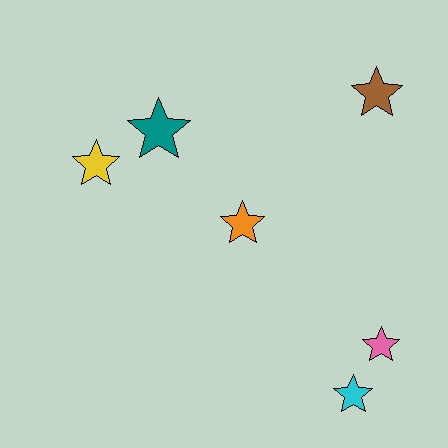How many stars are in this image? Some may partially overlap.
There are 6 stars.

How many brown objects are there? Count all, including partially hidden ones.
There is 1 brown object.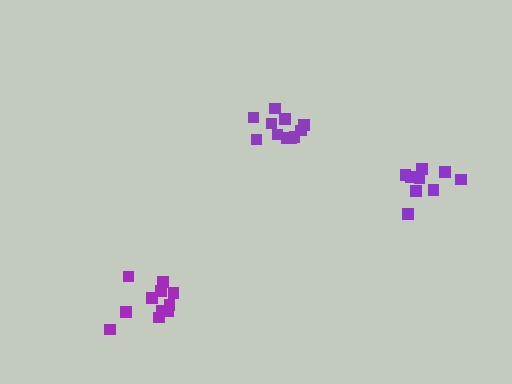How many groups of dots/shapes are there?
There are 3 groups.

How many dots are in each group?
Group 1: 11 dots, Group 2: 9 dots, Group 3: 11 dots (31 total).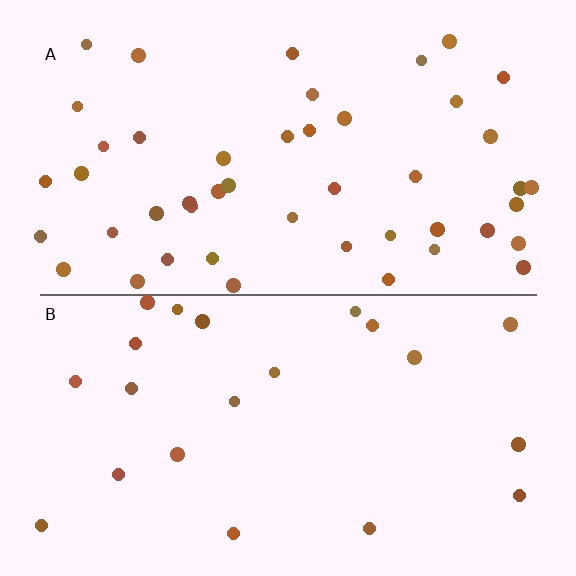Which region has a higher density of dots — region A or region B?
A (the top).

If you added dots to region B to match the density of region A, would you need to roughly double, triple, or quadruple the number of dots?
Approximately double.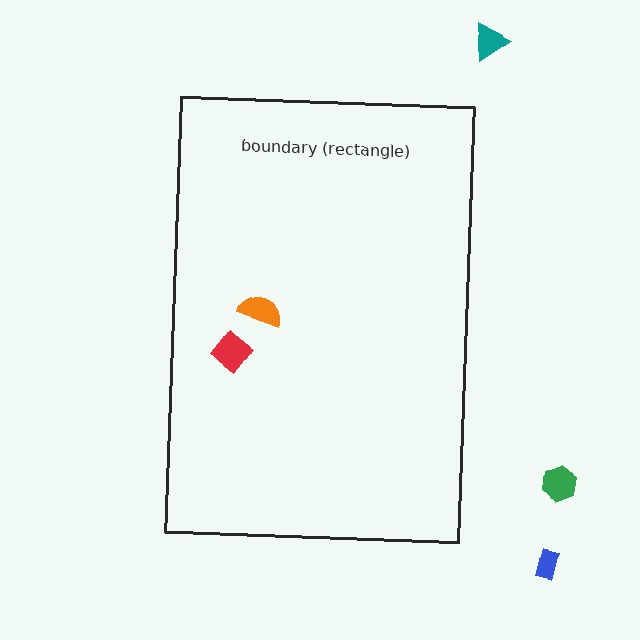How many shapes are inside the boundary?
2 inside, 3 outside.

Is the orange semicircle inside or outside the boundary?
Inside.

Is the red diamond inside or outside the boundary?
Inside.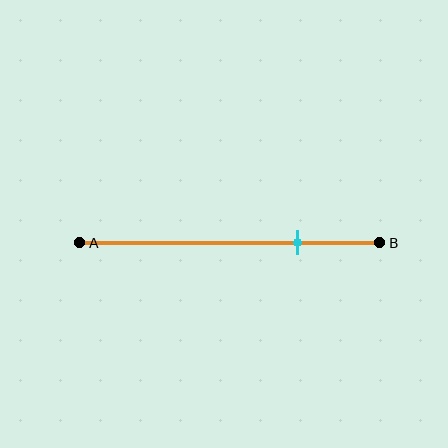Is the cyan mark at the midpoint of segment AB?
No, the mark is at about 75% from A, not at the 50% midpoint.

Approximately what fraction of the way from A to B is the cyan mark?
The cyan mark is approximately 75% of the way from A to B.